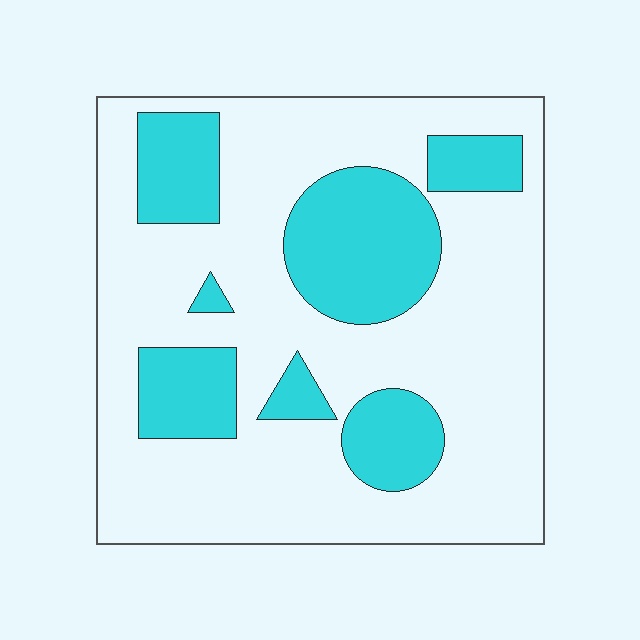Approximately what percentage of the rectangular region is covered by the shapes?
Approximately 30%.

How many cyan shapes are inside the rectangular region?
7.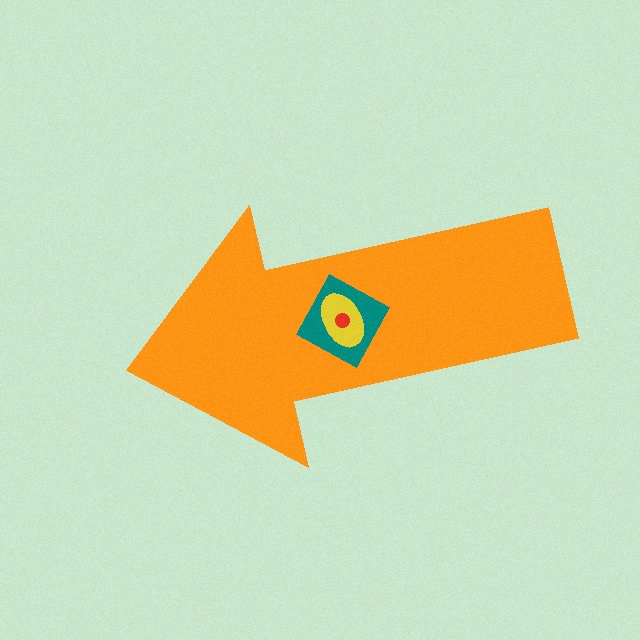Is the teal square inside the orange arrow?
Yes.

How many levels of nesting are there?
4.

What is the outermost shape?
The orange arrow.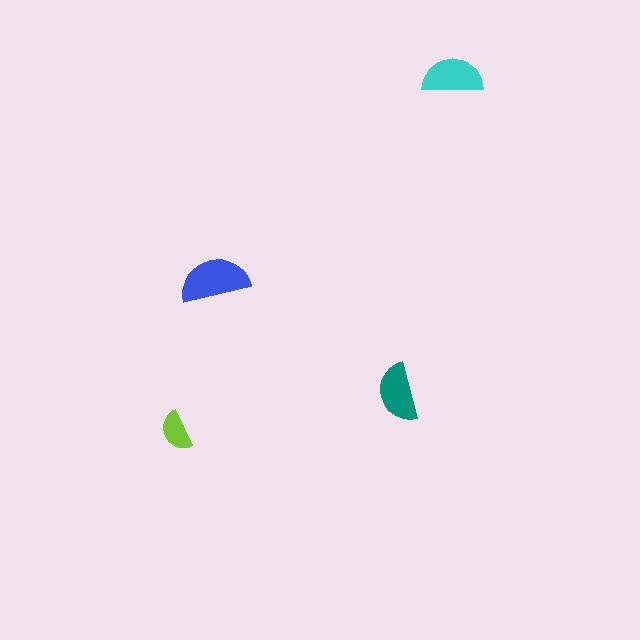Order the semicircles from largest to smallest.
the blue one, the cyan one, the teal one, the lime one.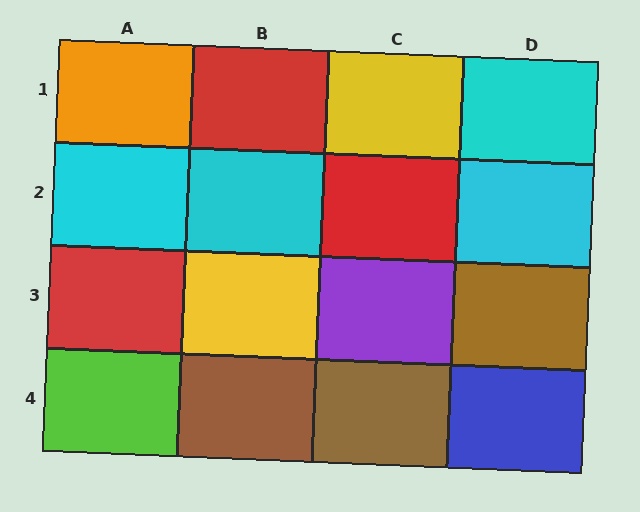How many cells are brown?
3 cells are brown.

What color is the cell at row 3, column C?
Purple.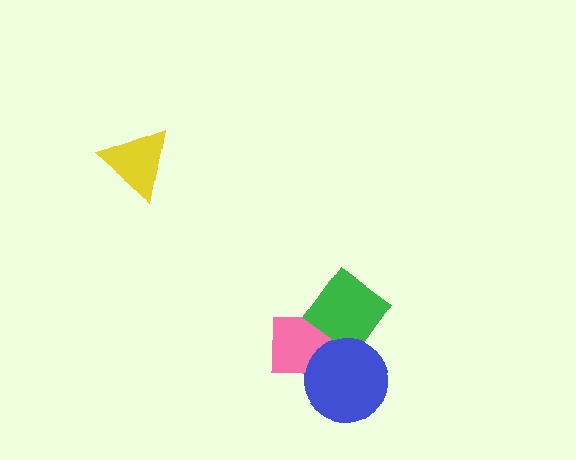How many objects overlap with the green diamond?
1 object overlaps with the green diamond.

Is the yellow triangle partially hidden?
No, no other shape covers it.